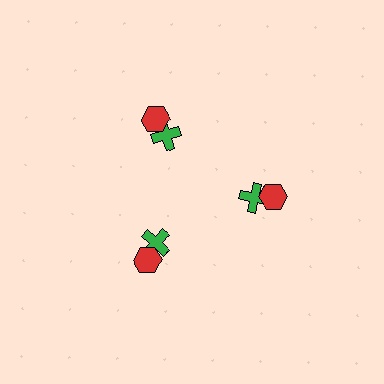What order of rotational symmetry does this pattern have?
This pattern has 3-fold rotational symmetry.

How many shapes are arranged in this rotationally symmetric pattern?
There are 6 shapes, arranged in 3 groups of 2.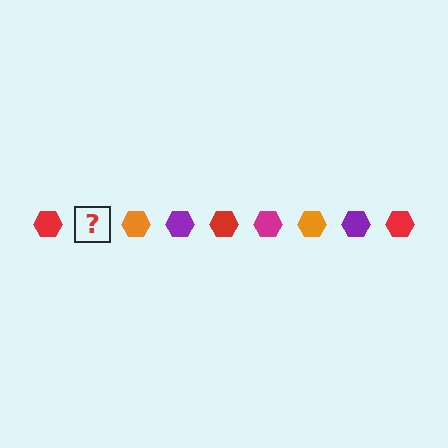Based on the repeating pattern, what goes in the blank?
The blank should be a magenta hexagon.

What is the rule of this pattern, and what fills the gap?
The rule is that the pattern cycles through red, magenta, orange, purple hexagons. The gap should be filled with a magenta hexagon.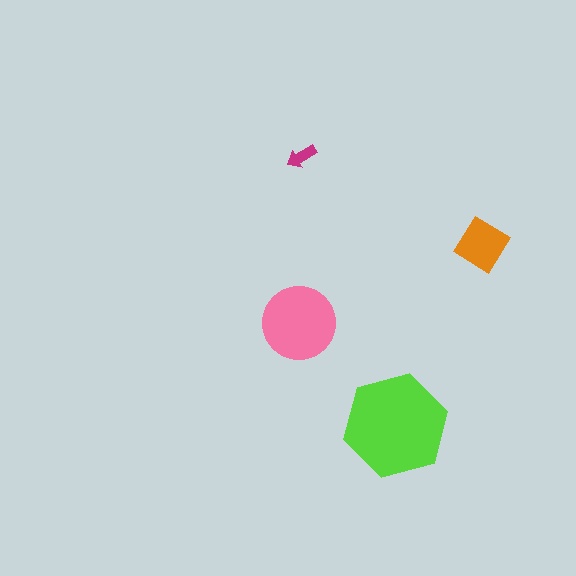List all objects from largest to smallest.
The lime hexagon, the pink circle, the orange diamond, the magenta arrow.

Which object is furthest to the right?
The orange diamond is rightmost.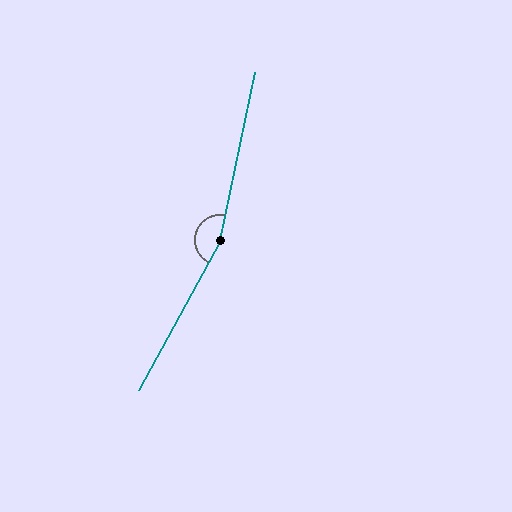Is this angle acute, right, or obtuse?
It is obtuse.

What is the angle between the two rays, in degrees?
Approximately 163 degrees.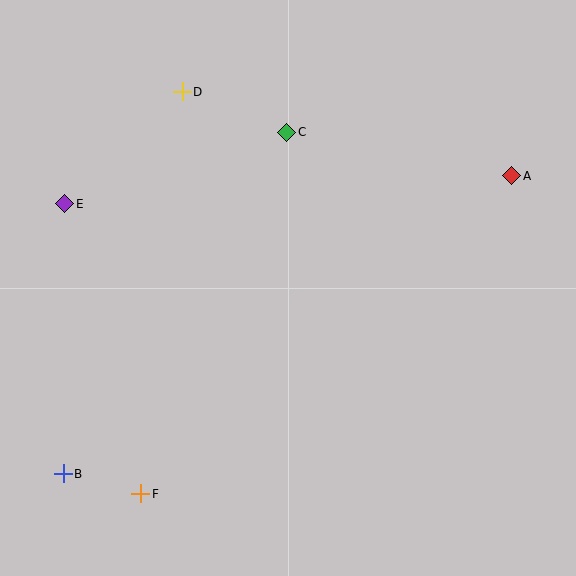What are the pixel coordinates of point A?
Point A is at (512, 176).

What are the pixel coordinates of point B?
Point B is at (63, 474).